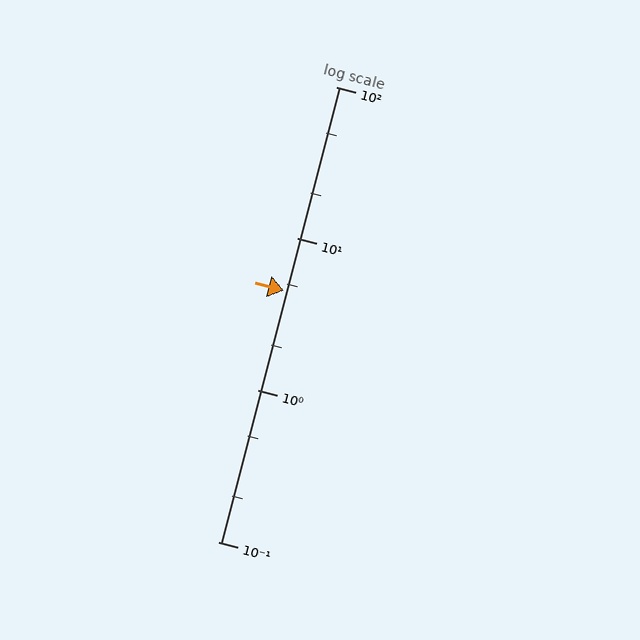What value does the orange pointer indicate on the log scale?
The pointer indicates approximately 4.5.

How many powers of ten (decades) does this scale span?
The scale spans 3 decades, from 0.1 to 100.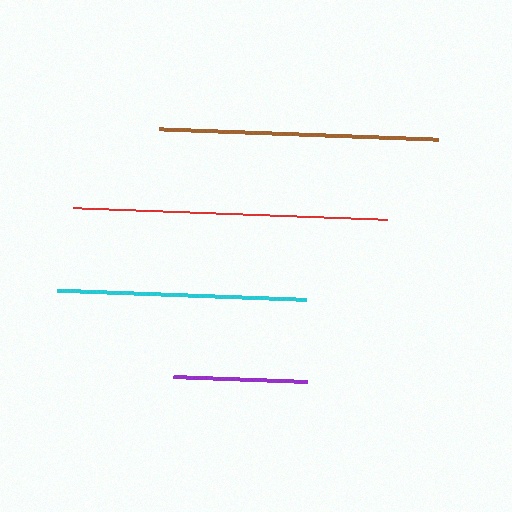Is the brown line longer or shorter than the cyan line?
The brown line is longer than the cyan line.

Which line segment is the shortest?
The purple line is the shortest at approximately 134 pixels.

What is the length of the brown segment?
The brown segment is approximately 279 pixels long.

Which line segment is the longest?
The red line is the longest at approximately 315 pixels.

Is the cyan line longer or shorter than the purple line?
The cyan line is longer than the purple line.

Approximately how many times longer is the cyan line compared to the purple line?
The cyan line is approximately 1.9 times the length of the purple line.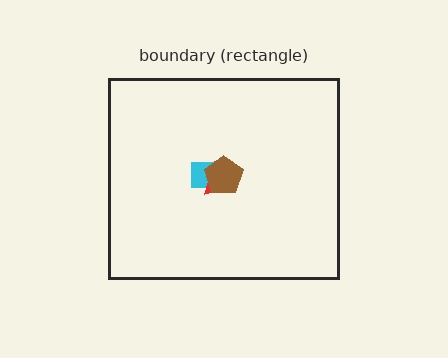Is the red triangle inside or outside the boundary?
Inside.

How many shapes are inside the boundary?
3 inside, 0 outside.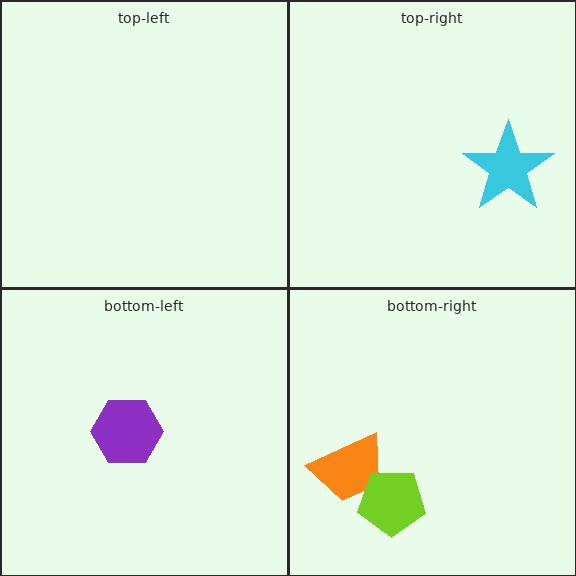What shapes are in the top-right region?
The cyan star.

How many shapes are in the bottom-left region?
1.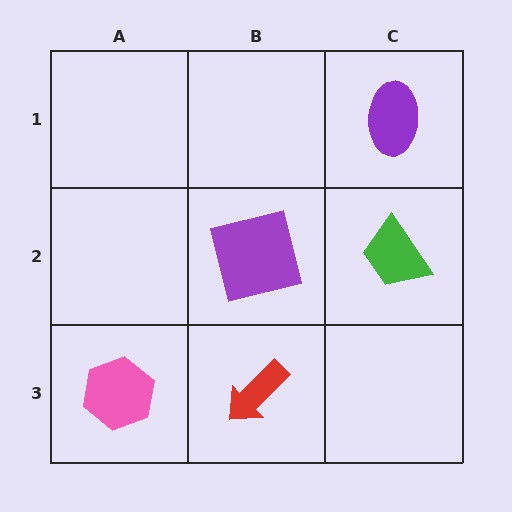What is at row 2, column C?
A green trapezoid.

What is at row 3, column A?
A pink hexagon.